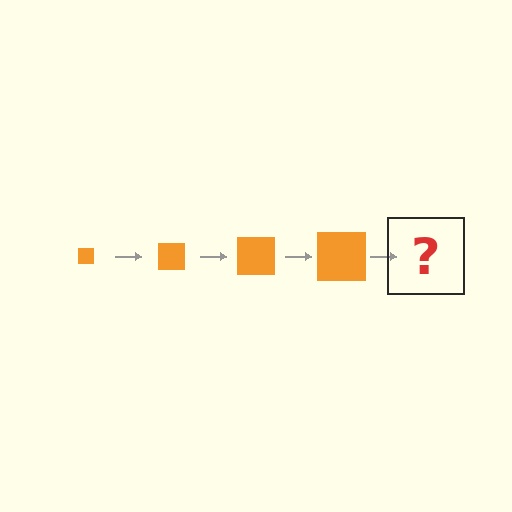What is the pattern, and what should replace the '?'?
The pattern is that the square gets progressively larger each step. The '?' should be an orange square, larger than the previous one.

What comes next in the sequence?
The next element should be an orange square, larger than the previous one.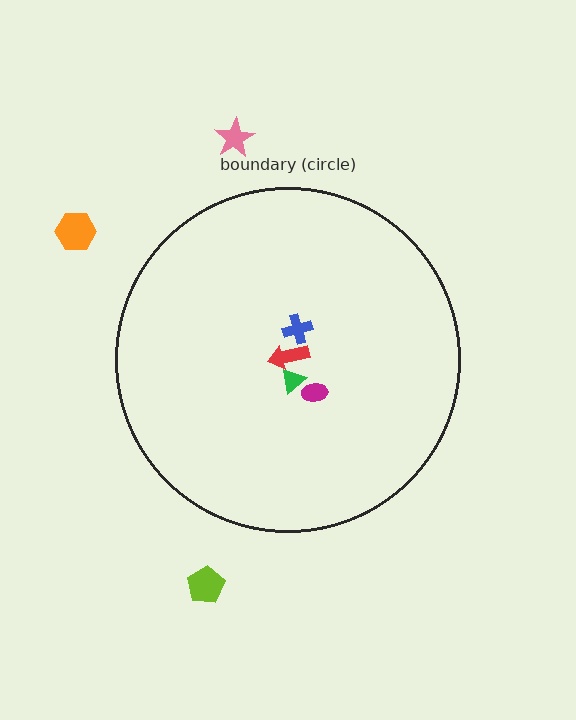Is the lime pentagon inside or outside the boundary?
Outside.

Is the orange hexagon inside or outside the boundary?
Outside.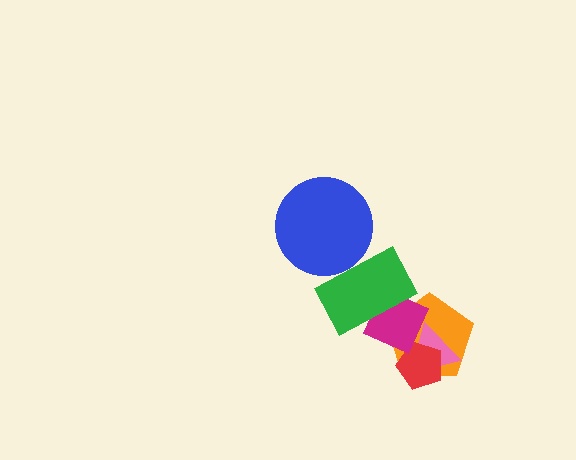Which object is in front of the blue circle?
The green rectangle is in front of the blue circle.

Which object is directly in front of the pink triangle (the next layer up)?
The red pentagon is directly in front of the pink triangle.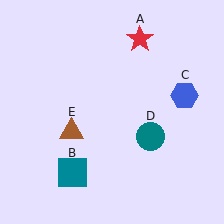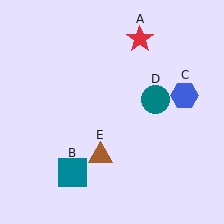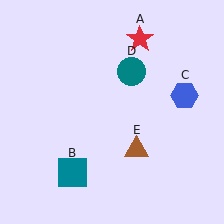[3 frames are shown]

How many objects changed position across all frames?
2 objects changed position: teal circle (object D), brown triangle (object E).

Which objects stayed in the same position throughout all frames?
Red star (object A) and teal square (object B) and blue hexagon (object C) remained stationary.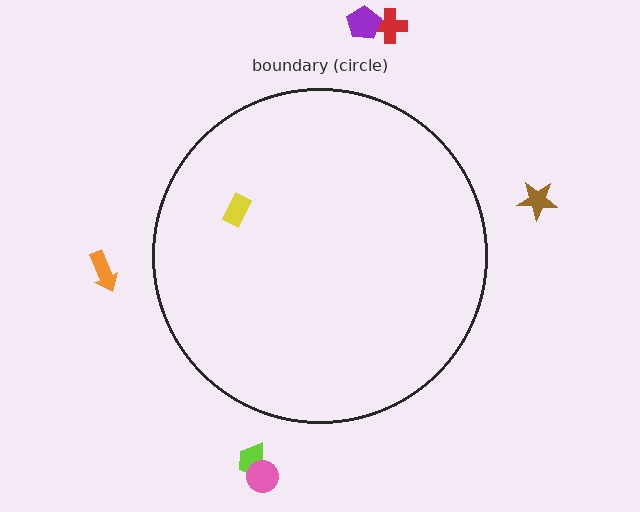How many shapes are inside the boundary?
1 inside, 6 outside.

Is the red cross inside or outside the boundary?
Outside.